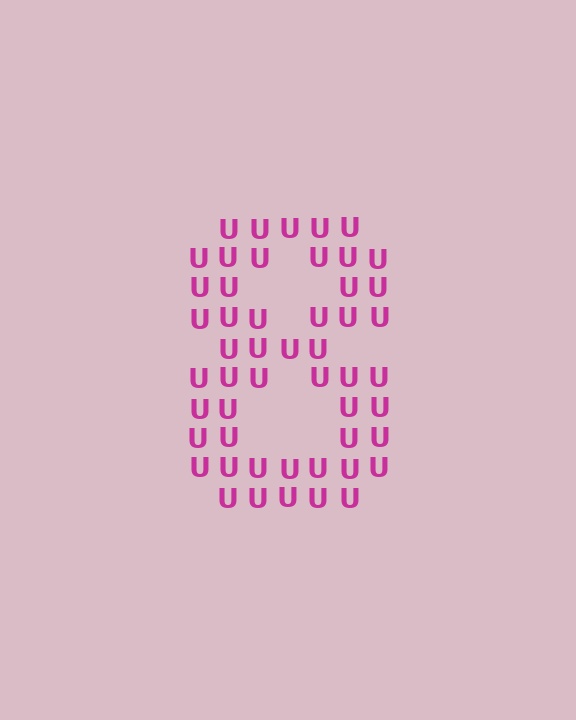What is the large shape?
The large shape is the digit 8.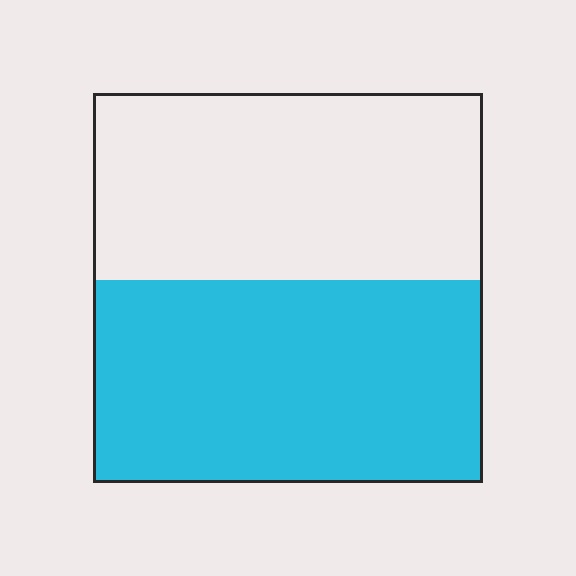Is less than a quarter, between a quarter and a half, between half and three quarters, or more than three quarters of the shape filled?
Between half and three quarters.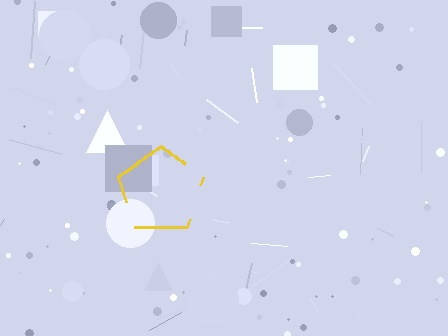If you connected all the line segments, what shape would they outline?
They would outline a pentagon.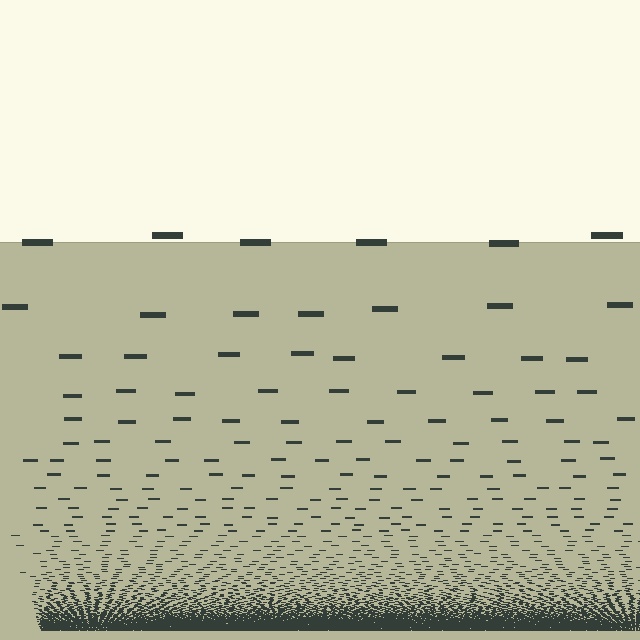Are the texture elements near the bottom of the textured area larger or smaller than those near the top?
Smaller. The gradient is inverted — elements near the bottom are smaller and denser.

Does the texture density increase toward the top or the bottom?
Density increases toward the bottom.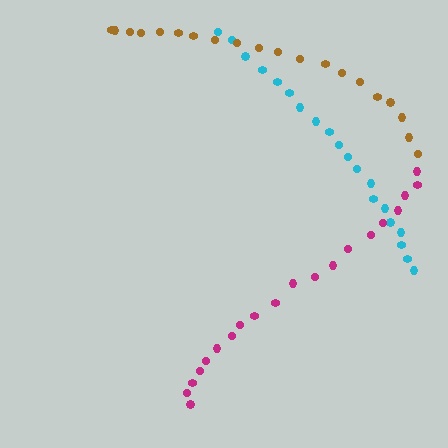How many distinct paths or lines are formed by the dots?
There are 3 distinct paths.